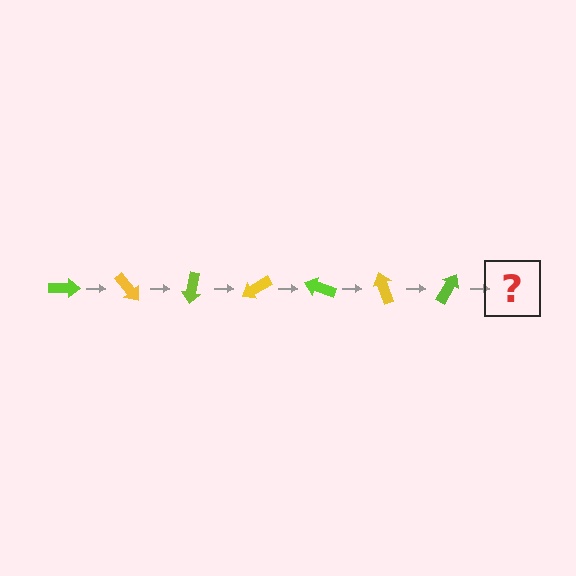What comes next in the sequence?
The next element should be a yellow arrow, rotated 350 degrees from the start.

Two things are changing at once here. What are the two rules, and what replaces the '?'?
The two rules are that it rotates 50 degrees each step and the color cycles through lime and yellow. The '?' should be a yellow arrow, rotated 350 degrees from the start.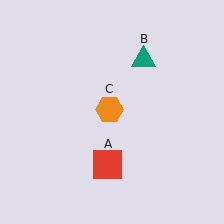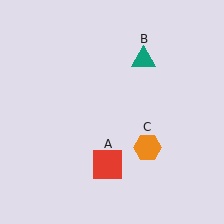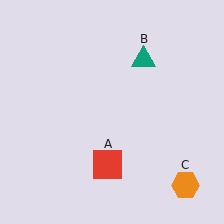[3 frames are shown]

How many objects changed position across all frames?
1 object changed position: orange hexagon (object C).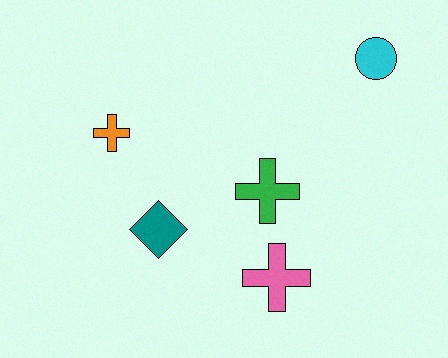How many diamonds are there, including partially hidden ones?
There is 1 diamond.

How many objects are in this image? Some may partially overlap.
There are 5 objects.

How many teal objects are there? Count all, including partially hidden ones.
There is 1 teal object.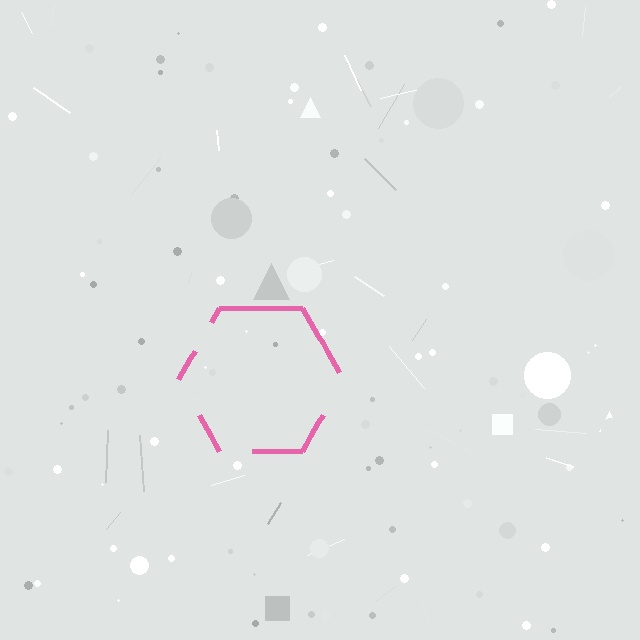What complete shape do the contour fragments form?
The contour fragments form a hexagon.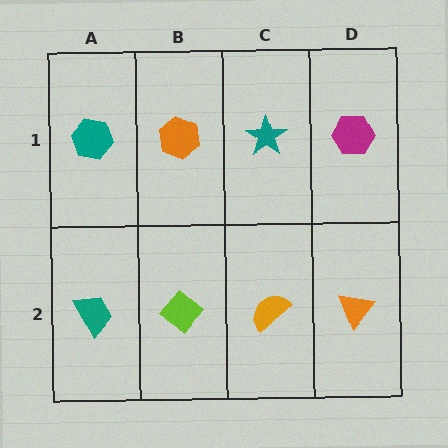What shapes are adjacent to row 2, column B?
An orange hexagon (row 1, column B), a teal trapezoid (row 2, column A), an orange semicircle (row 2, column C).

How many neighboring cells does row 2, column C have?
3.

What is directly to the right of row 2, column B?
An orange semicircle.